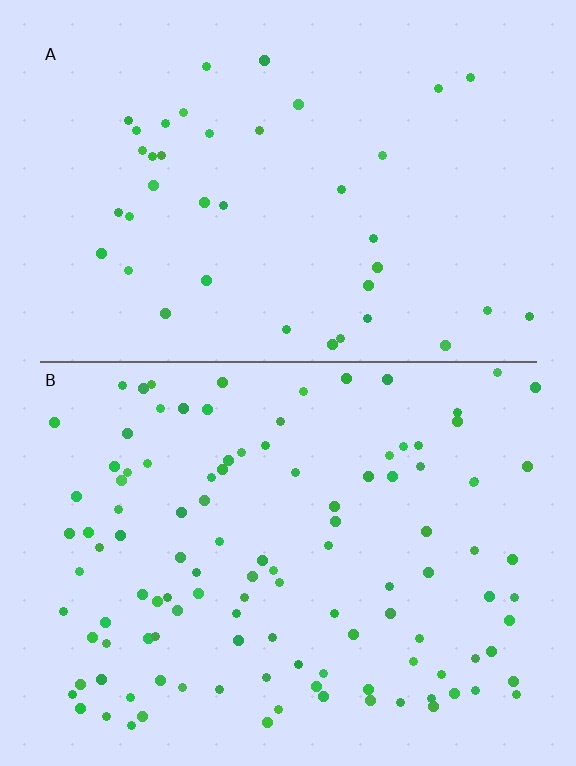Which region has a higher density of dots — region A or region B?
B (the bottom).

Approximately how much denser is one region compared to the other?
Approximately 2.8× — region B over region A.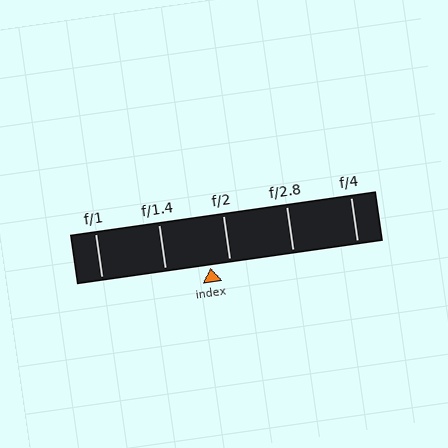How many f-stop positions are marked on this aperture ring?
There are 5 f-stop positions marked.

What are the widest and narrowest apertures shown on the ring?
The widest aperture shown is f/1 and the narrowest is f/4.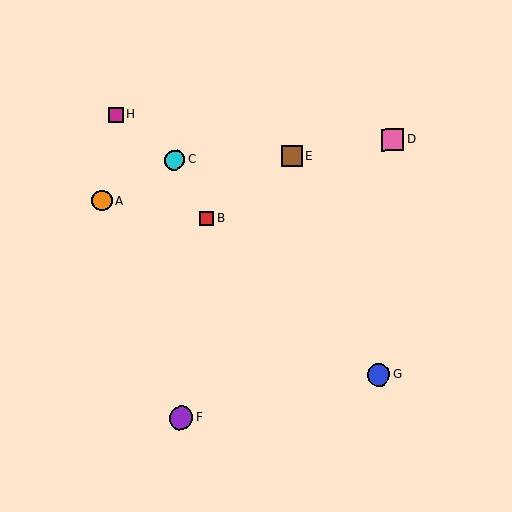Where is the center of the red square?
The center of the red square is at (207, 218).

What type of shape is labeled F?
Shape F is a purple circle.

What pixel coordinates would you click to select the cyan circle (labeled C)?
Click at (175, 160) to select the cyan circle C.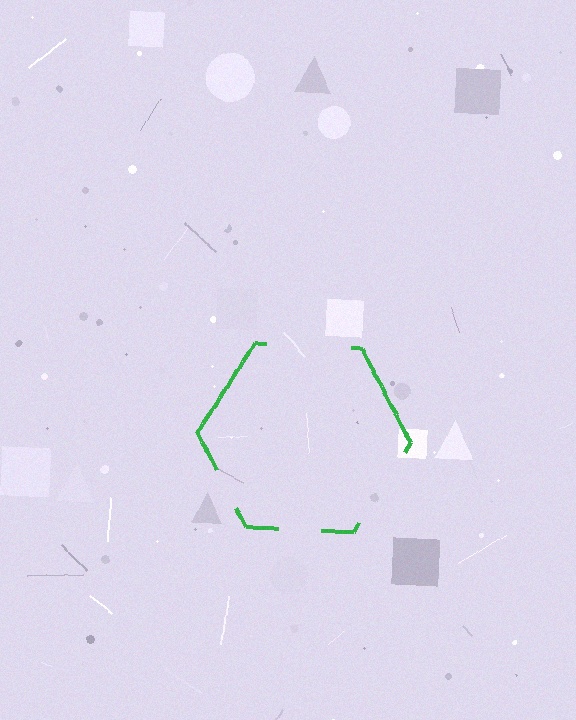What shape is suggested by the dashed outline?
The dashed outline suggests a hexagon.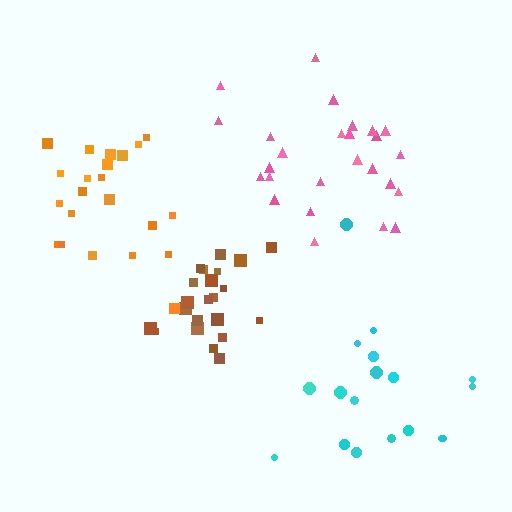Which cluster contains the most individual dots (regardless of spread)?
Pink (26).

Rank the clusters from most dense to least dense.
brown, orange, pink, cyan.